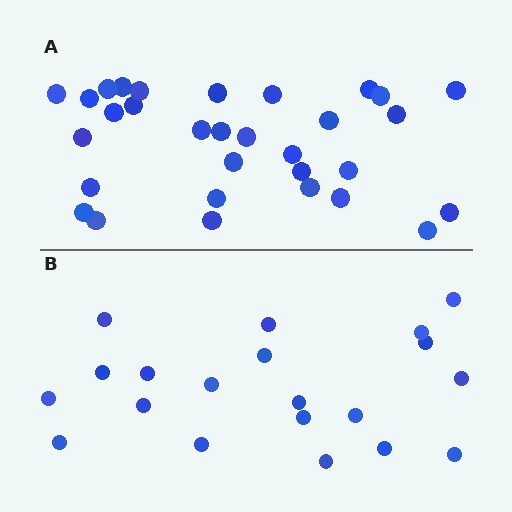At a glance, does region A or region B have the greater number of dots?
Region A (the top region) has more dots.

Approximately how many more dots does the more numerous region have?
Region A has roughly 12 or so more dots than region B.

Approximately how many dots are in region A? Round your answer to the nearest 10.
About 30 dots. (The exact count is 31, which rounds to 30.)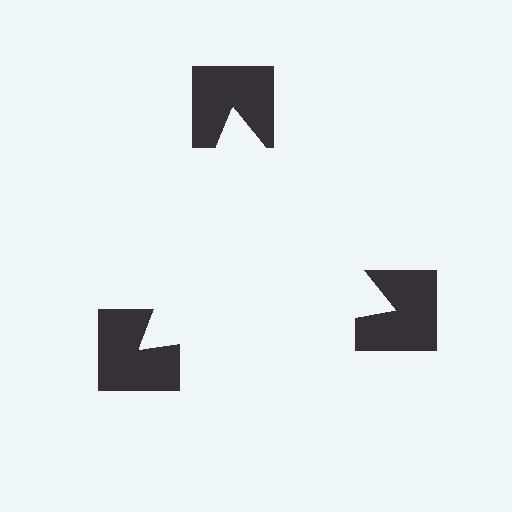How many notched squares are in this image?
There are 3 — one at each vertex of the illusory triangle.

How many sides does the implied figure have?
3 sides.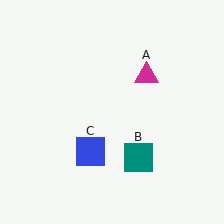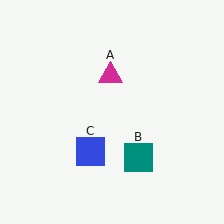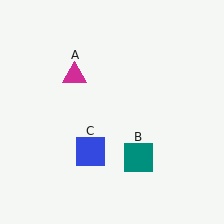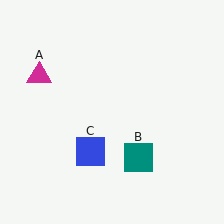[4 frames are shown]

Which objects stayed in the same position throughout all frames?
Teal square (object B) and blue square (object C) remained stationary.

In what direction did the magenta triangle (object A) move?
The magenta triangle (object A) moved left.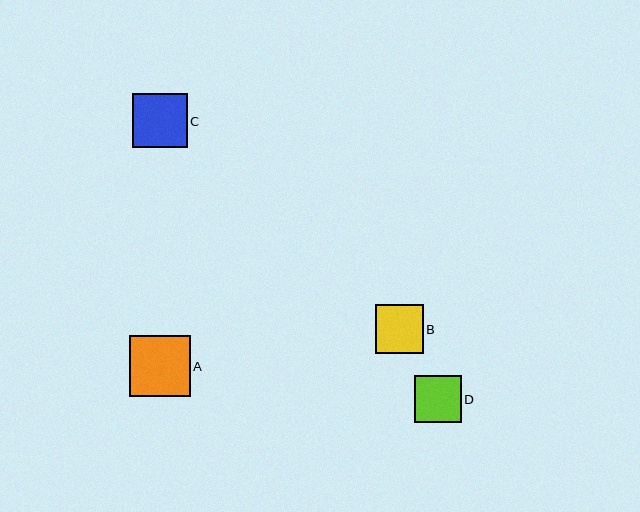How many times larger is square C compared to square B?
Square C is approximately 1.1 times the size of square B.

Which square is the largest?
Square A is the largest with a size of approximately 61 pixels.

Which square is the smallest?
Square D is the smallest with a size of approximately 46 pixels.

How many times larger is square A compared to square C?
Square A is approximately 1.1 times the size of square C.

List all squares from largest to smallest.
From largest to smallest: A, C, B, D.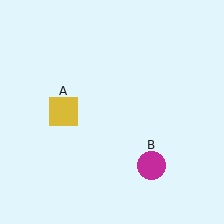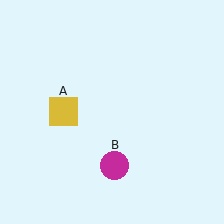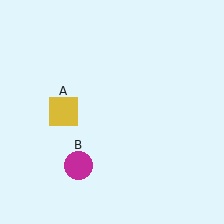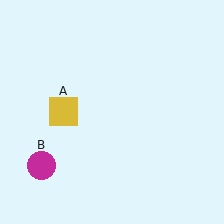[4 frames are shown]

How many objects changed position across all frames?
1 object changed position: magenta circle (object B).